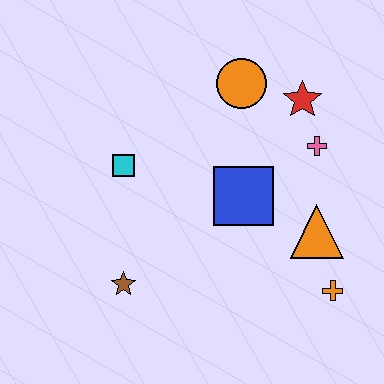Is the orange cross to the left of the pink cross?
No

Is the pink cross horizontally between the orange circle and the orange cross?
Yes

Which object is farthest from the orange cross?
The cyan square is farthest from the orange cross.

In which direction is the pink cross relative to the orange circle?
The pink cross is to the right of the orange circle.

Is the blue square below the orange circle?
Yes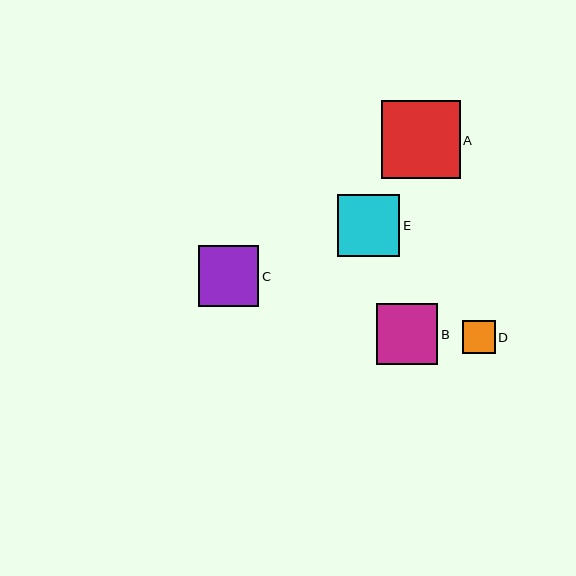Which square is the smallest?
Square D is the smallest with a size of approximately 33 pixels.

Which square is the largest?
Square A is the largest with a size of approximately 79 pixels.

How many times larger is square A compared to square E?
Square A is approximately 1.3 times the size of square E.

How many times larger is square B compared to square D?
Square B is approximately 1.8 times the size of square D.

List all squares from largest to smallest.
From largest to smallest: A, E, B, C, D.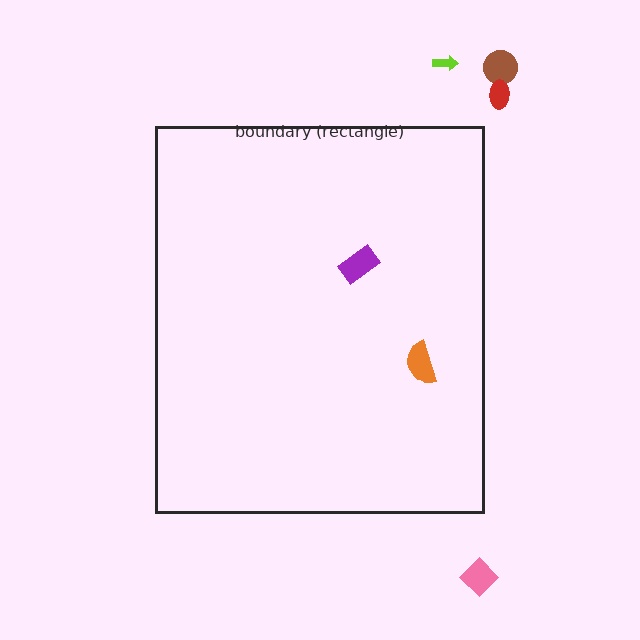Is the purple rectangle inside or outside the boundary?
Inside.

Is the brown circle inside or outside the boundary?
Outside.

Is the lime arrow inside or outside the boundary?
Outside.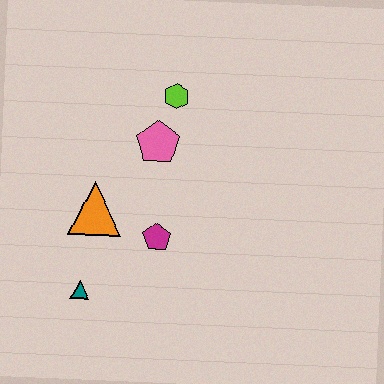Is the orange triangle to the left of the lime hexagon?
Yes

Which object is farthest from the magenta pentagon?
The lime hexagon is farthest from the magenta pentagon.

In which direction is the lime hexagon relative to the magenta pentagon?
The lime hexagon is above the magenta pentagon.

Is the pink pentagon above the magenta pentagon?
Yes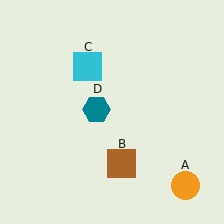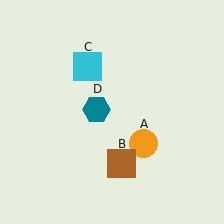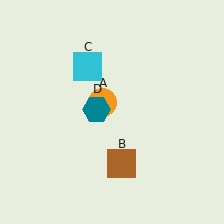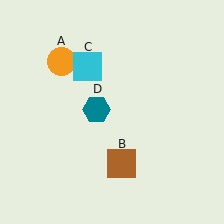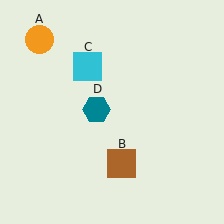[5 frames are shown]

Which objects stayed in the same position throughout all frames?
Brown square (object B) and cyan square (object C) and teal hexagon (object D) remained stationary.